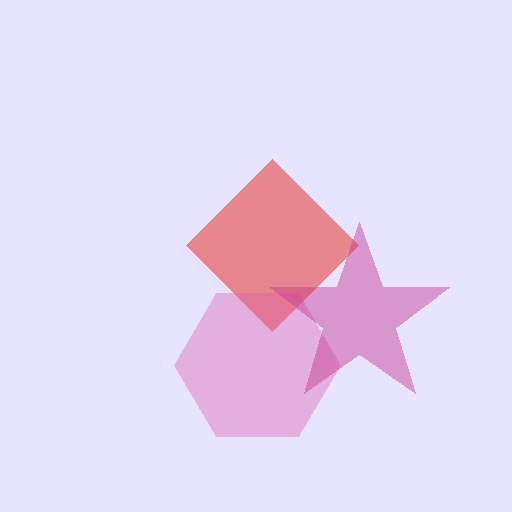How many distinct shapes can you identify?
There are 3 distinct shapes: a red diamond, a pink hexagon, a magenta star.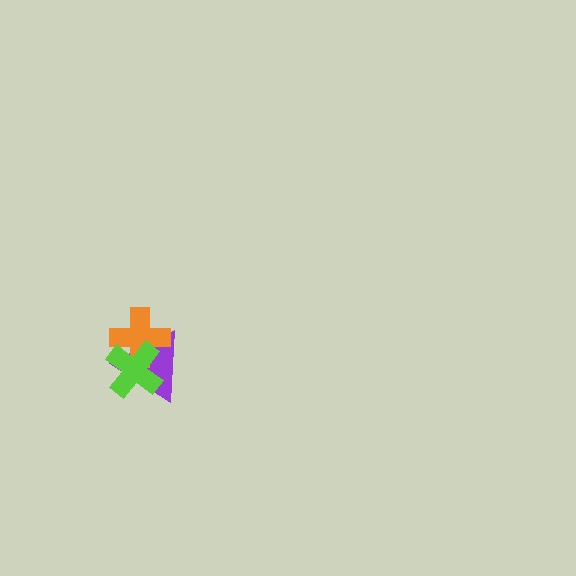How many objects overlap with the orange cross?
2 objects overlap with the orange cross.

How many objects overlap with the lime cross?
2 objects overlap with the lime cross.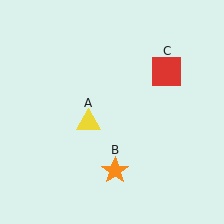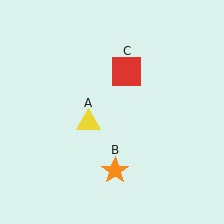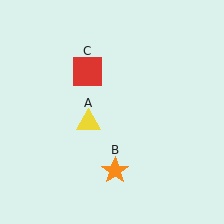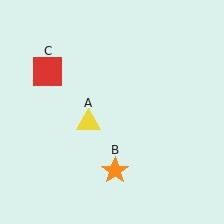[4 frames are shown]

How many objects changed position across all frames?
1 object changed position: red square (object C).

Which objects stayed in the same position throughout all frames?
Yellow triangle (object A) and orange star (object B) remained stationary.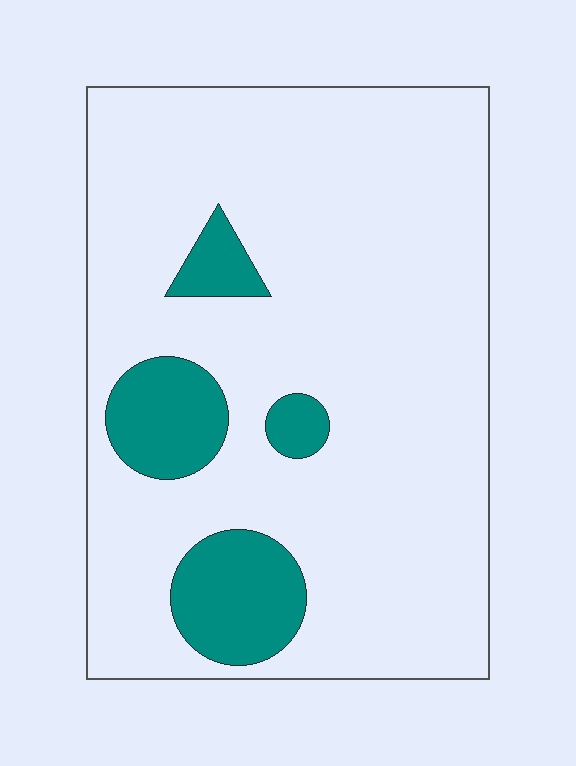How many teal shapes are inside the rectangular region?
4.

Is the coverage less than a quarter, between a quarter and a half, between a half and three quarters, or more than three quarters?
Less than a quarter.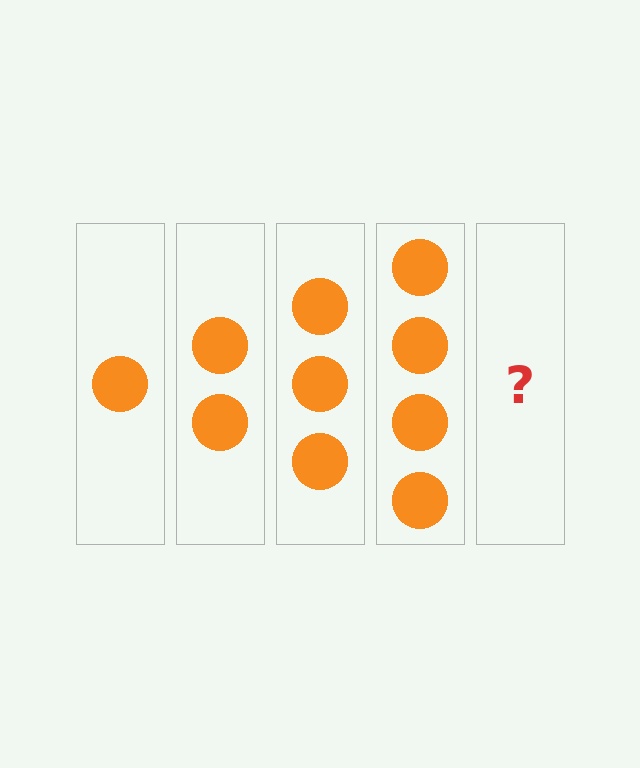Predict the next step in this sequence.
The next step is 5 circles.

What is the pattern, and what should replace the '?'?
The pattern is that each step adds one more circle. The '?' should be 5 circles.